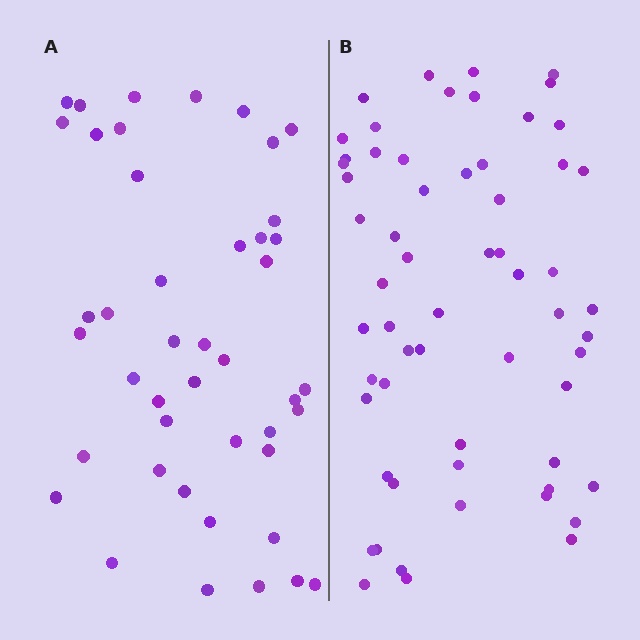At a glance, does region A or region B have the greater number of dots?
Region B (the right region) has more dots.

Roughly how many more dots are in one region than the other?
Region B has approximately 15 more dots than region A.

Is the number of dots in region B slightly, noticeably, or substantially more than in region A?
Region B has noticeably more, but not dramatically so. The ratio is roughly 1.4 to 1.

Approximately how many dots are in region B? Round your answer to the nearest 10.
About 60 dots.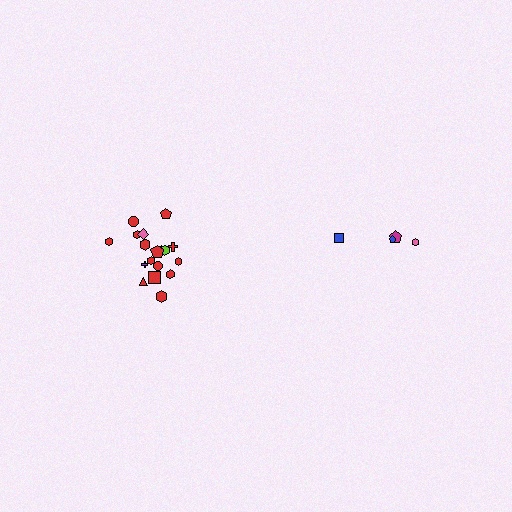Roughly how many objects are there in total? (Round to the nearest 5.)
Roughly 20 objects in total.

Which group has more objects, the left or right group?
The left group.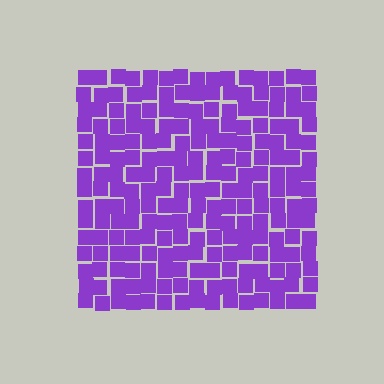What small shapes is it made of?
It is made of small squares.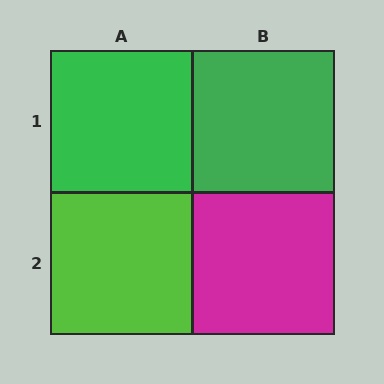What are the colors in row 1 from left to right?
Green, green.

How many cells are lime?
1 cell is lime.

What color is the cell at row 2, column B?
Magenta.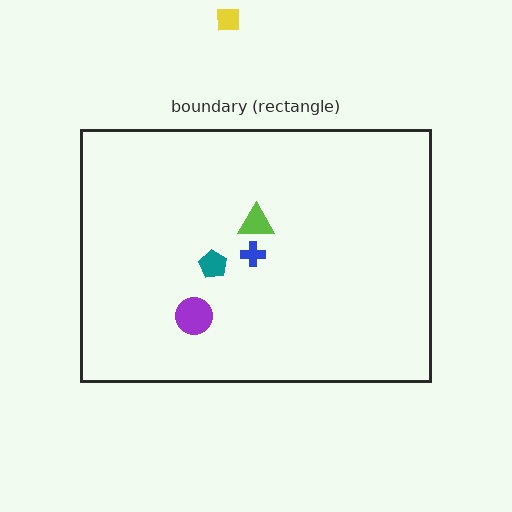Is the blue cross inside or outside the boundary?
Inside.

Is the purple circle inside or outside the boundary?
Inside.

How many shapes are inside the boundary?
4 inside, 1 outside.